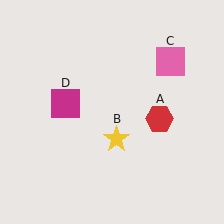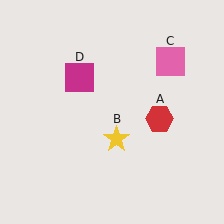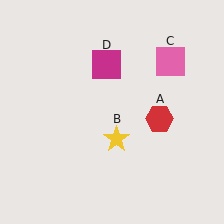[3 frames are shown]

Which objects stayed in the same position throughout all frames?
Red hexagon (object A) and yellow star (object B) and pink square (object C) remained stationary.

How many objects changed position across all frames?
1 object changed position: magenta square (object D).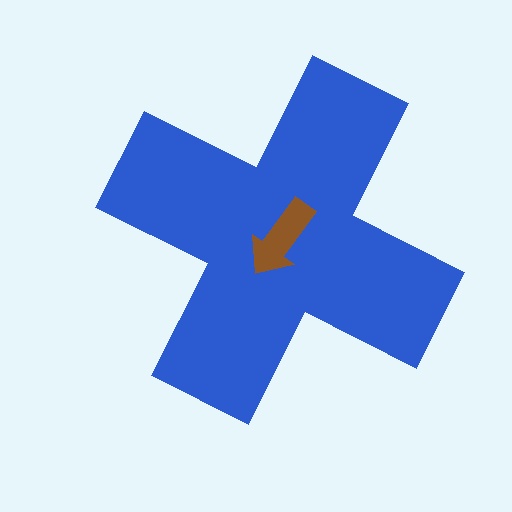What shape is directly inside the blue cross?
The brown arrow.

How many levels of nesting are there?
2.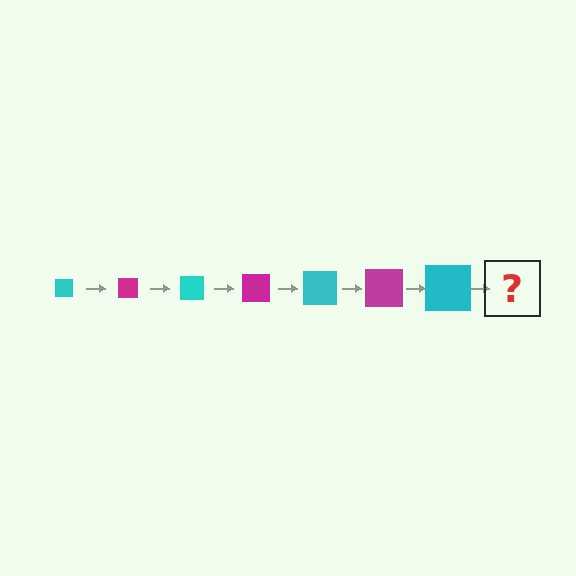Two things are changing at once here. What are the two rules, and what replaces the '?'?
The two rules are that the square grows larger each step and the color cycles through cyan and magenta. The '?' should be a magenta square, larger than the previous one.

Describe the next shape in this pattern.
It should be a magenta square, larger than the previous one.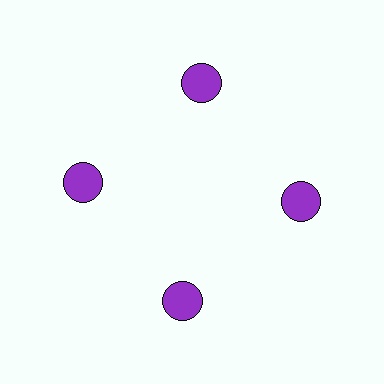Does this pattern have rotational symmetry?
Yes, this pattern has 4-fold rotational symmetry. It looks the same after rotating 90 degrees around the center.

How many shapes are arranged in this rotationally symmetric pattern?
There are 4 shapes, arranged in 4 groups of 1.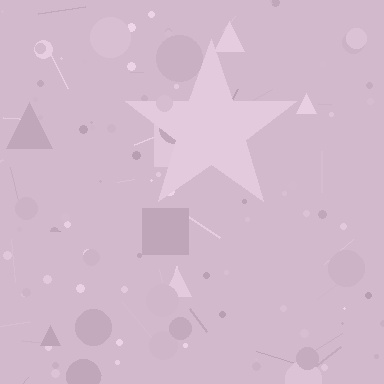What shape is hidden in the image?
A star is hidden in the image.